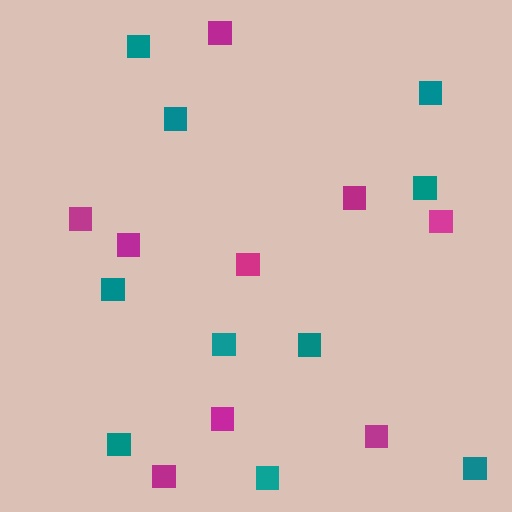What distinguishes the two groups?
There are 2 groups: one group of teal squares (10) and one group of magenta squares (9).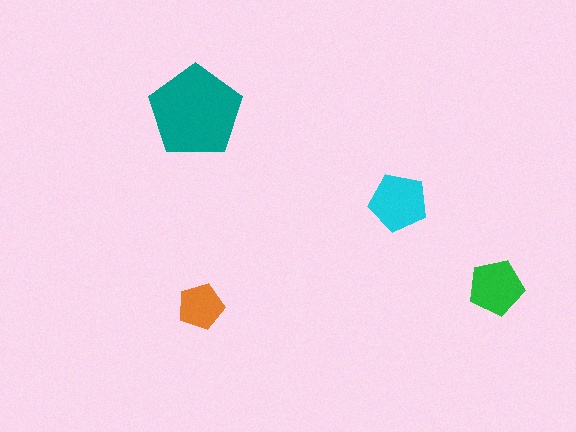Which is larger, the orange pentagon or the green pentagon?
The green one.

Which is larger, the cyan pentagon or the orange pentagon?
The cyan one.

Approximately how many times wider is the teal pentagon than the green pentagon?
About 1.5 times wider.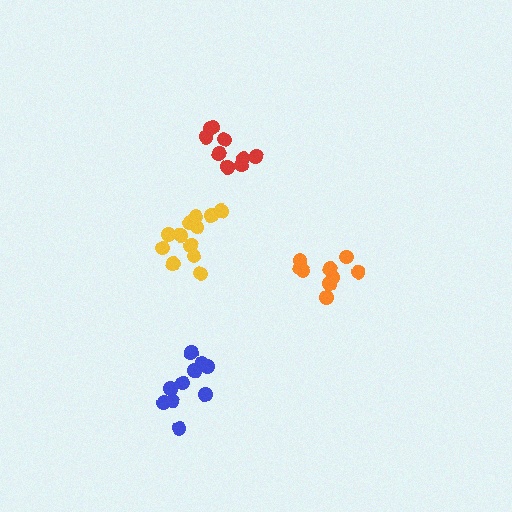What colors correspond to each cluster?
The clusters are colored: red, orange, blue, yellow.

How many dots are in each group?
Group 1: 9 dots, Group 2: 9 dots, Group 3: 10 dots, Group 4: 12 dots (40 total).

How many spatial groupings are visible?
There are 4 spatial groupings.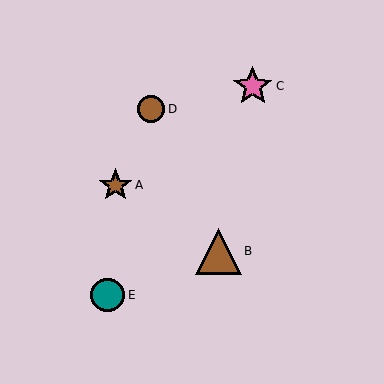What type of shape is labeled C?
Shape C is a pink star.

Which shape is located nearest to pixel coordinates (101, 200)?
The brown star (labeled A) at (115, 185) is nearest to that location.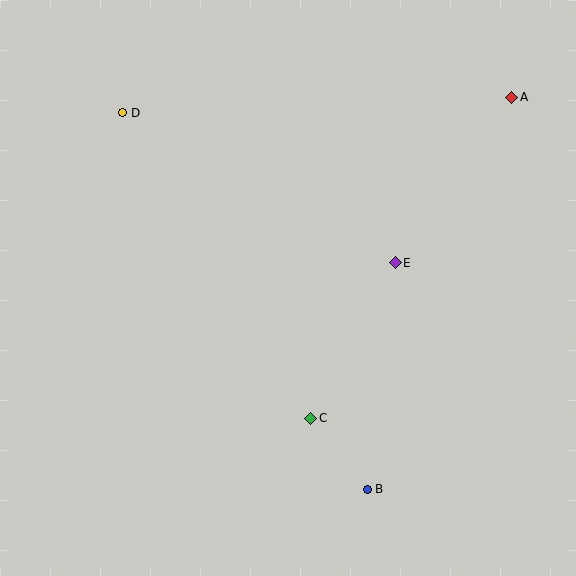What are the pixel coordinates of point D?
Point D is at (123, 113).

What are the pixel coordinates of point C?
Point C is at (311, 418).